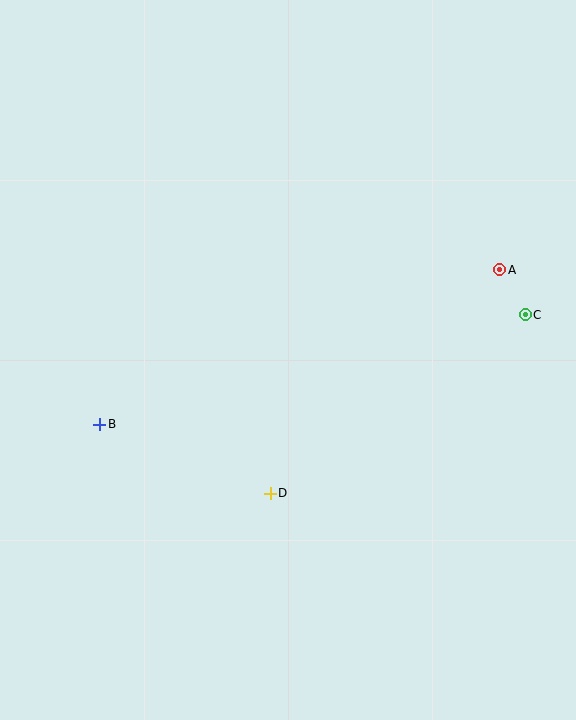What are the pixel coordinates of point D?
Point D is at (270, 493).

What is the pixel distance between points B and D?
The distance between B and D is 184 pixels.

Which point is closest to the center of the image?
Point D at (270, 493) is closest to the center.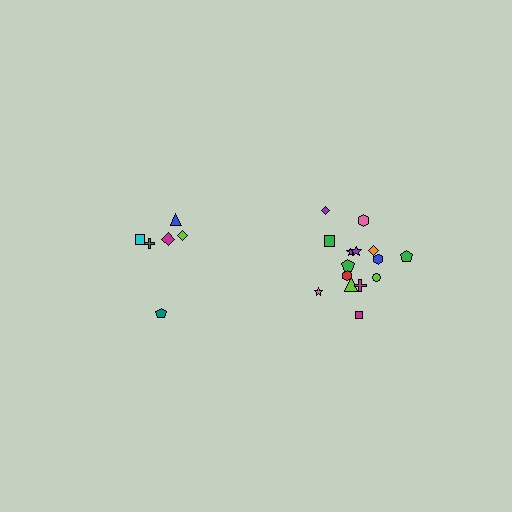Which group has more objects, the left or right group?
The right group.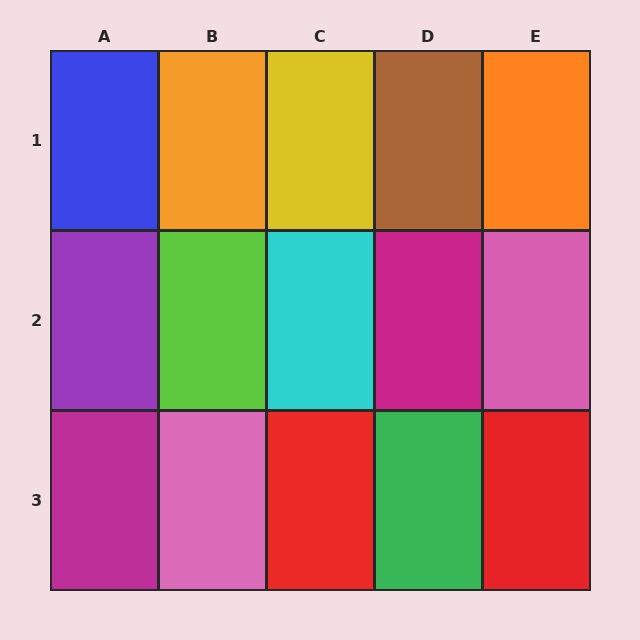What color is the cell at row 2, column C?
Cyan.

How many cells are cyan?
1 cell is cyan.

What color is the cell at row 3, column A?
Magenta.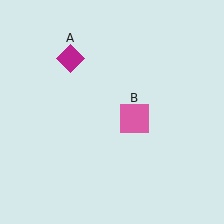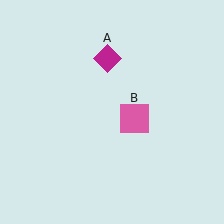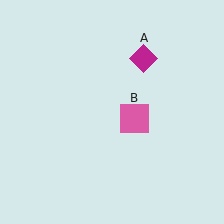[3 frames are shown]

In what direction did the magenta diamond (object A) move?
The magenta diamond (object A) moved right.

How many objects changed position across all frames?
1 object changed position: magenta diamond (object A).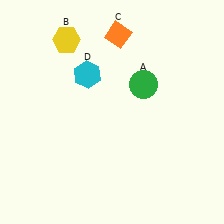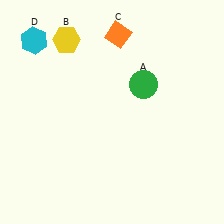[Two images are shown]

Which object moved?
The cyan hexagon (D) moved left.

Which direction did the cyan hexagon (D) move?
The cyan hexagon (D) moved left.